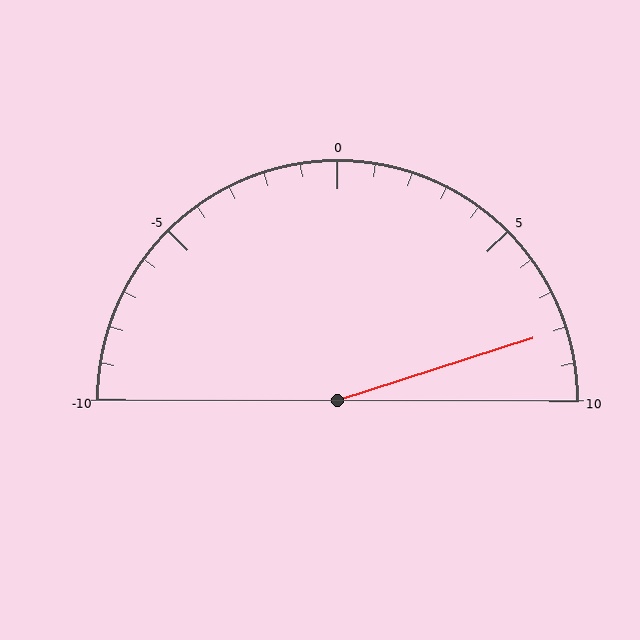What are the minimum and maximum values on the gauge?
The gauge ranges from -10 to 10.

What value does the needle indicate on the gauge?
The needle indicates approximately 8.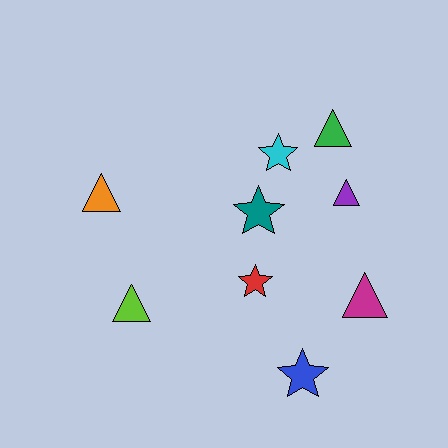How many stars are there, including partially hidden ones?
There are 4 stars.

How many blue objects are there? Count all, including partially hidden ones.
There is 1 blue object.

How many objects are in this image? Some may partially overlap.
There are 9 objects.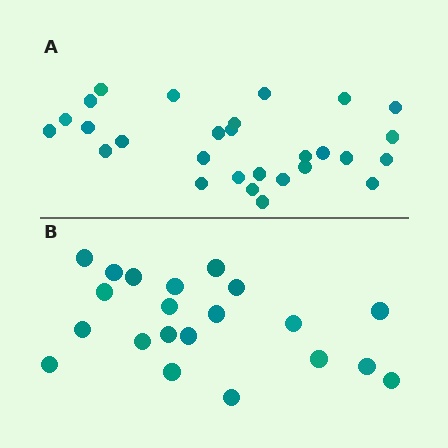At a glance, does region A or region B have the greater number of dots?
Region A (the top region) has more dots.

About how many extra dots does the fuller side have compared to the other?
Region A has roughly 8 or so more dots than region B.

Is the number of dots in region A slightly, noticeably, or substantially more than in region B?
Region A has noticeably more, but not dramatically so. The ratio is roughly 1.3 to 1.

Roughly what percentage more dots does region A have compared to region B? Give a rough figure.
About 35% more.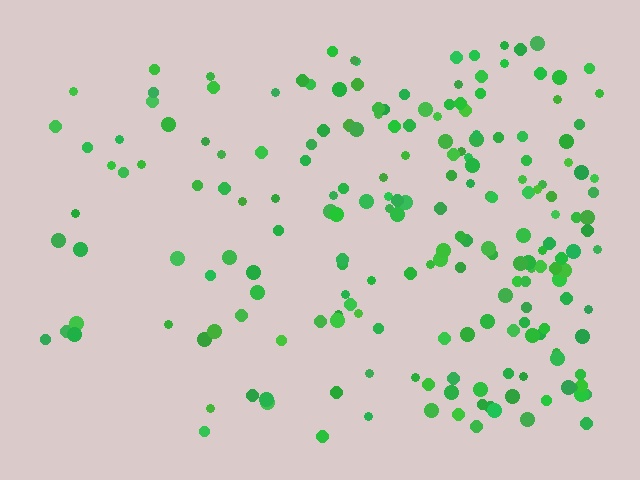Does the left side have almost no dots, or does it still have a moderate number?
Still a moderate number, just noticeably fewer than the right.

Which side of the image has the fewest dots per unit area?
The left.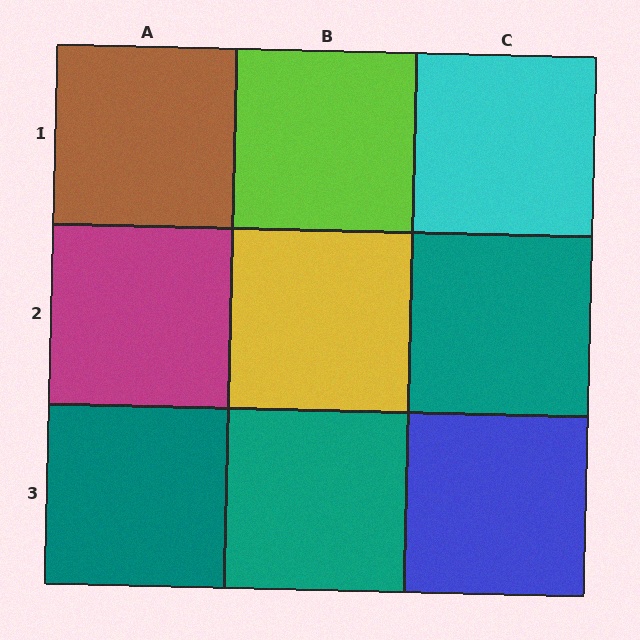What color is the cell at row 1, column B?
Lime.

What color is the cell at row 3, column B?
Teal.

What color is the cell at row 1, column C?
Cyan.